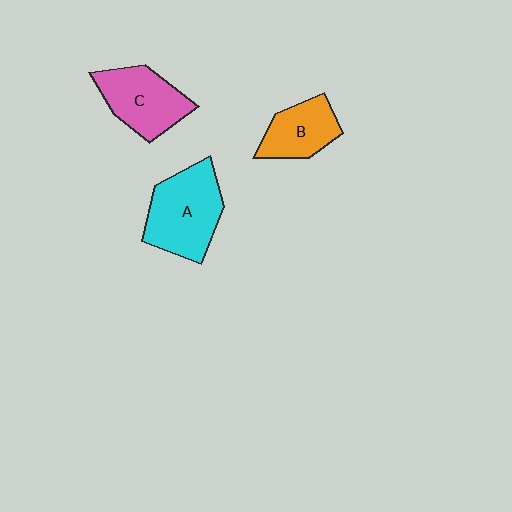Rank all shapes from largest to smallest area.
From largest to smallest: A (cyan), C (pink), B (orange).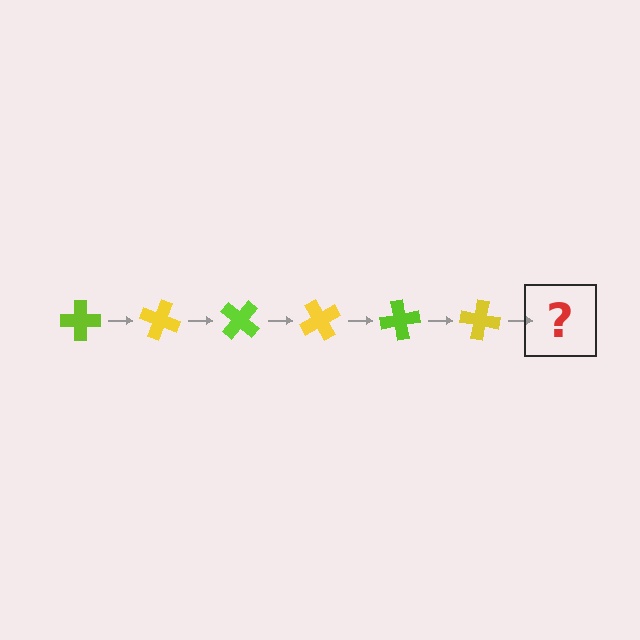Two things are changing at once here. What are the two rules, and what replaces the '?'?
The two rules are that it rotates 20 degrees each step and the color cycles through lime and yellow. The '?' should be a lime cross, rotated 120 degrees from the start.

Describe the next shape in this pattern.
It should be a lime cross, rotated 120 degrees from the start.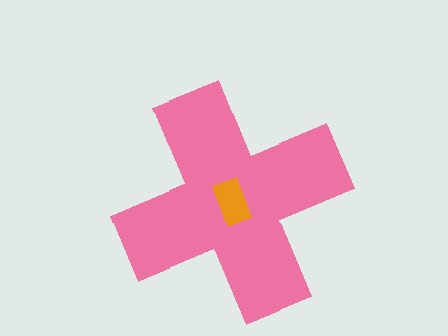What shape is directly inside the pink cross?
The orange rectangle.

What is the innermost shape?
The orange rectangle.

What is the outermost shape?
The pink cross.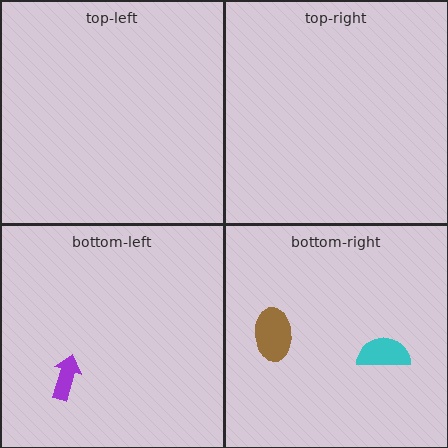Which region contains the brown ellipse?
The bottom-right region.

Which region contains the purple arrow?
The bottom-left region.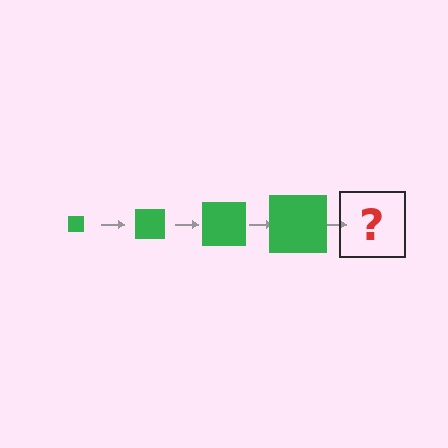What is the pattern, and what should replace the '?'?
The pattern is that the square gets progressively larger each step. The '?' should be a green square, larger than the previous one.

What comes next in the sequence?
The next element should be a green square, larger than the previous one.